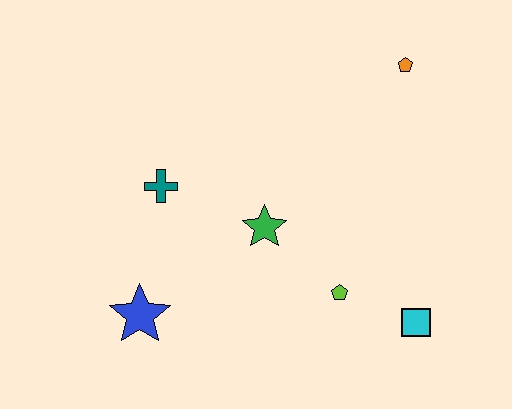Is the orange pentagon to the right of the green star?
Yes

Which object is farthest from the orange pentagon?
The blue star is farthest from the orange pentagon.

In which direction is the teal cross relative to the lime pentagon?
The teal cross is to the left of the lime pentagon.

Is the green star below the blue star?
No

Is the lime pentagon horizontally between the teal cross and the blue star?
No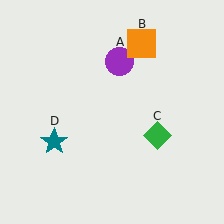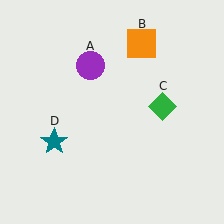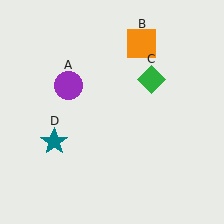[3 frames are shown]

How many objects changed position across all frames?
2 objects changed position: purple circle (object A), green diamond (object C).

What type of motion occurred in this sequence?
The purple circle (object A), green diamond (object C) rotated counterclockwise around the center of the scene.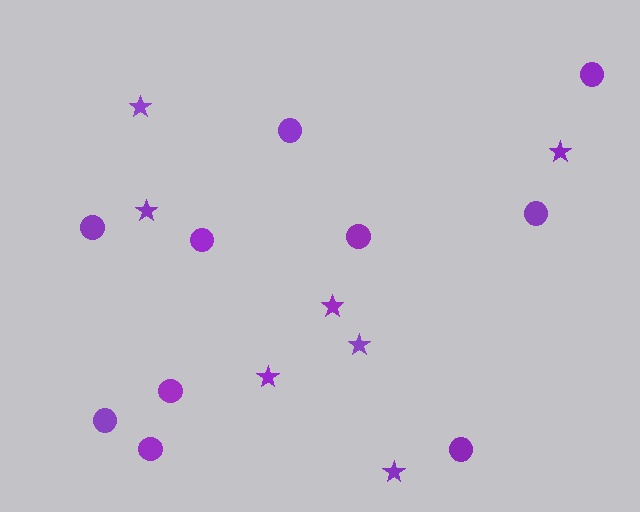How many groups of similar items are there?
There are 2 groups: one group of stars (7) and one group of circles (10).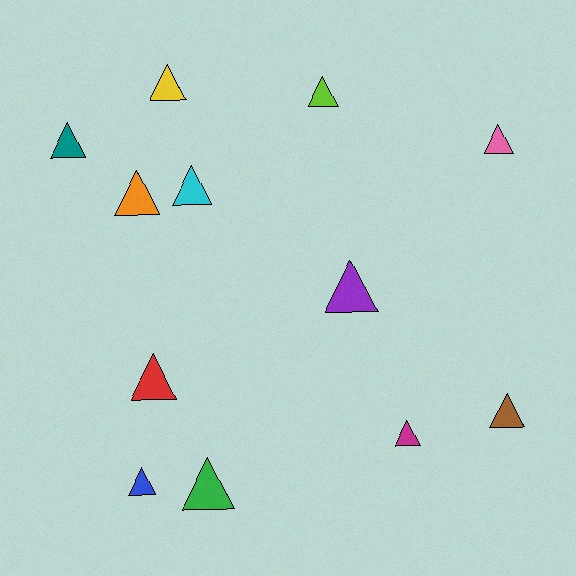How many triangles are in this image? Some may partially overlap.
There are 12 triangles.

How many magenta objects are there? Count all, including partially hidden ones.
There is 1 magenta object.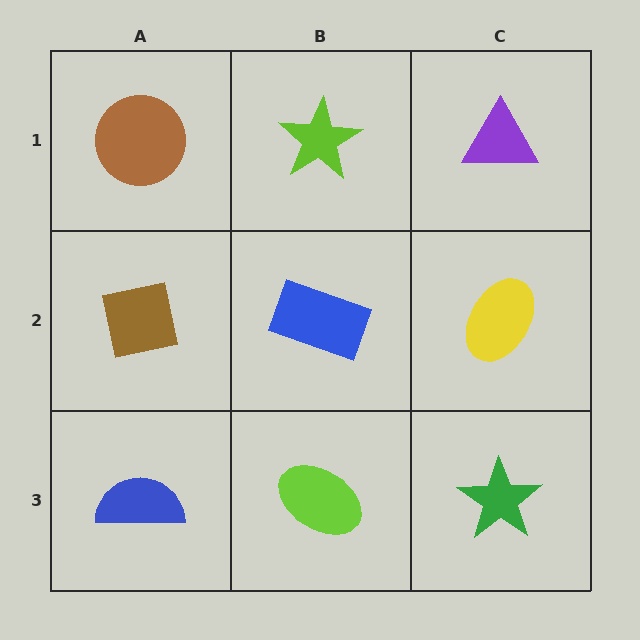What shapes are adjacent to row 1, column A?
A brown square (row 2, column A), a lime star (row 1, column B).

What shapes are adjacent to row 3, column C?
A yellow ellipse (row 2, column C), a lime ellipse (row 3, column B).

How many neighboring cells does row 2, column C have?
3.